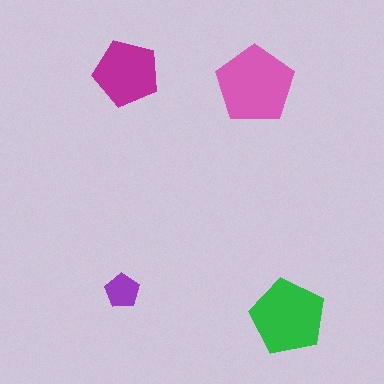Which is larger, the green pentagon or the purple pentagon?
The green one.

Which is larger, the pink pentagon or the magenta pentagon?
The pink one.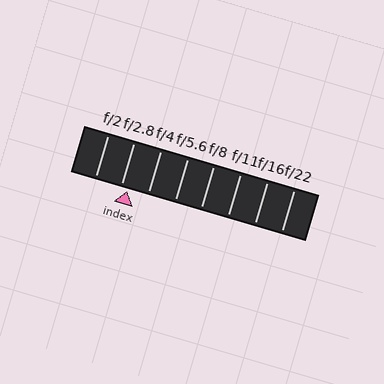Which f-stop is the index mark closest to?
The index mark is closest to f/2.8.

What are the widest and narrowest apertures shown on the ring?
The widest aperture shown is f/2 and the narrowest is f/22.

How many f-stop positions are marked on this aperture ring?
There are 8 f-stop positions marked.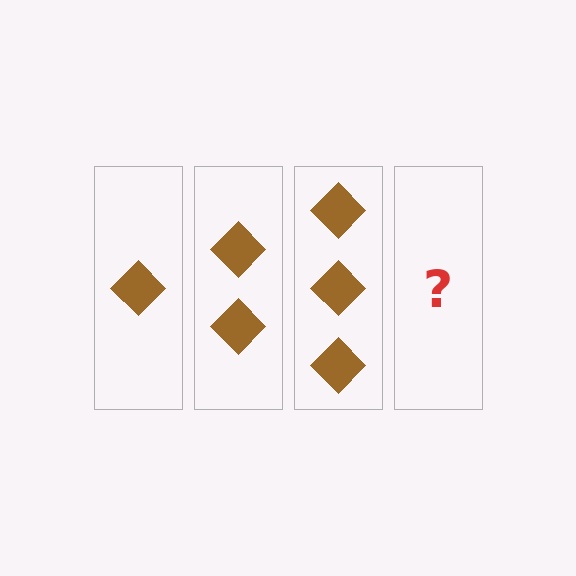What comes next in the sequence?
The next element should be 4 diamonds.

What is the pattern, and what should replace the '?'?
The pattern is that each step adds one more diamond. The '?' should be 4 diamonds.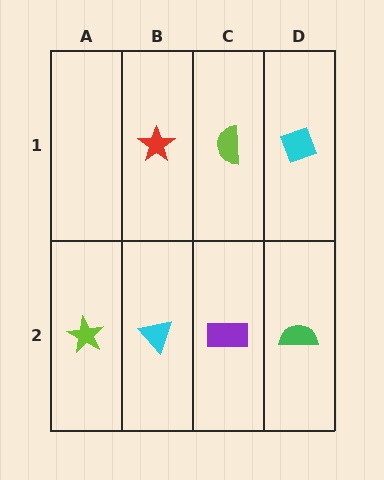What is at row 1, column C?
A lime semicircle.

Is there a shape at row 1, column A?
No, that cell is empty.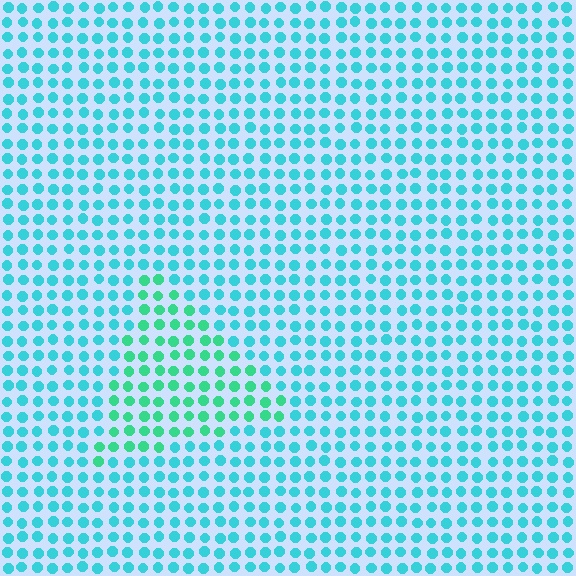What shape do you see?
I see a triangle.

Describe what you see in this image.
The image is filled with small cyan elements in a uniform arrangement. A triangle-shaped region is visible where the elements are tinted to a slightly different hue, forming a subtle color boundary.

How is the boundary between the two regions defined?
The boundary is defined purely by a slight shift in hue (about 33 degrees). Spacing, size, and orientation are identical on both sides.